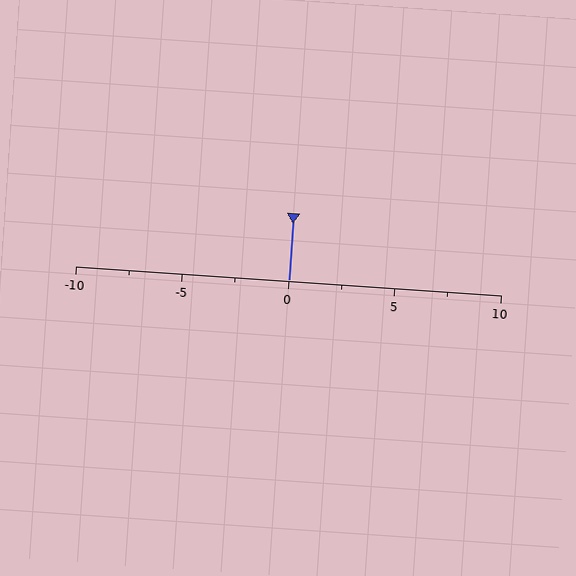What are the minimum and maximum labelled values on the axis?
The axis runs from -10 to 10.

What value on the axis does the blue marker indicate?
The marker indicates approximately 0.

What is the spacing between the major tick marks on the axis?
The major ticks are spaced 5 apart.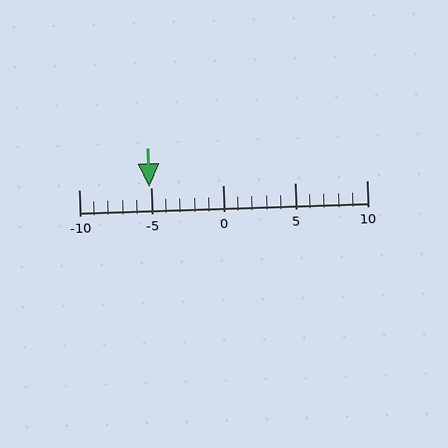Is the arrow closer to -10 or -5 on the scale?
The arrow is closer to -5.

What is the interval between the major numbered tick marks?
The major tick marks are spaced 5 units apart.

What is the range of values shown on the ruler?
The ruler shows values from -10 to 10.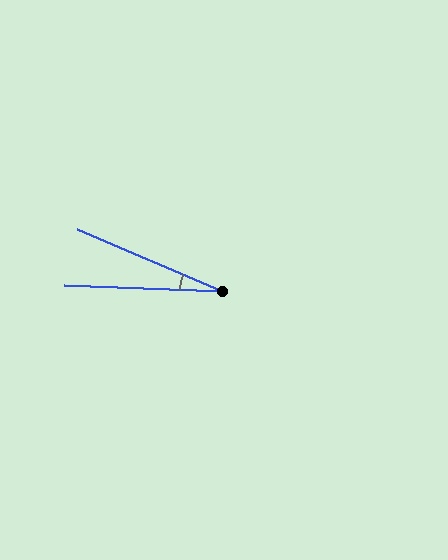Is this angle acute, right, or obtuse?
It is acute.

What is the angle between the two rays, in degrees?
Approximately 21 degrees.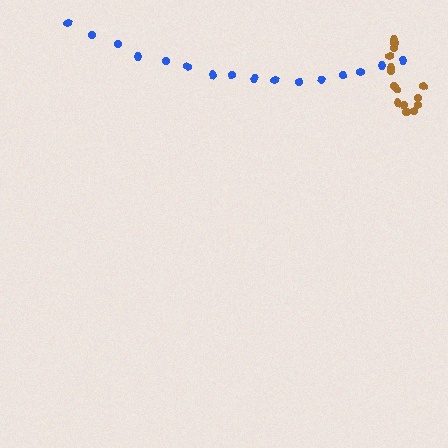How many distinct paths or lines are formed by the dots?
There are 2 distinct paths.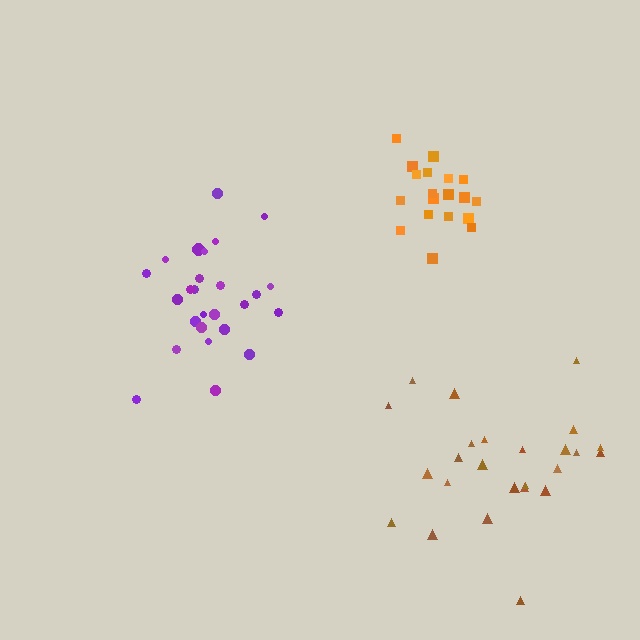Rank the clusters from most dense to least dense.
orange, purple, brown.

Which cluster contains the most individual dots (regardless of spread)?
Purple (26).